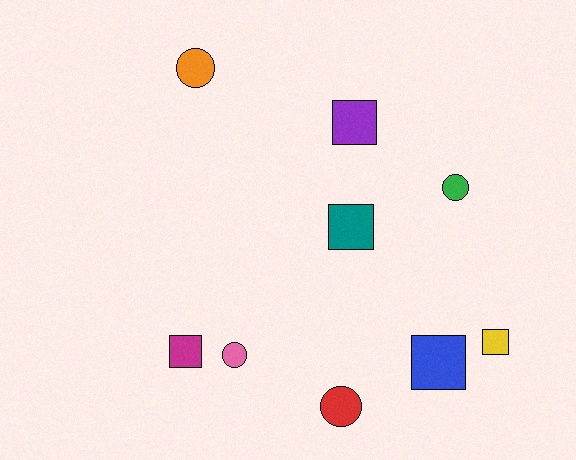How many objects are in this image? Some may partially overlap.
There are 9 objects.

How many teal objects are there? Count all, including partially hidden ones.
There is 1 teal object.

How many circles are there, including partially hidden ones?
There are 4 circles.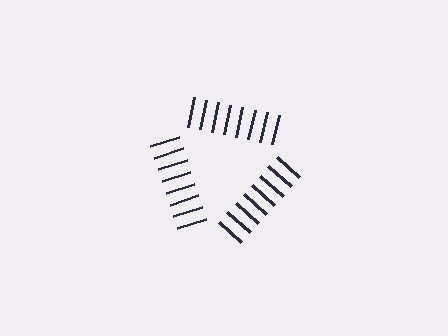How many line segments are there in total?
24 — 8 along each of the 3 edges.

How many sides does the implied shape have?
3 sides — the line-ends trace a triangle.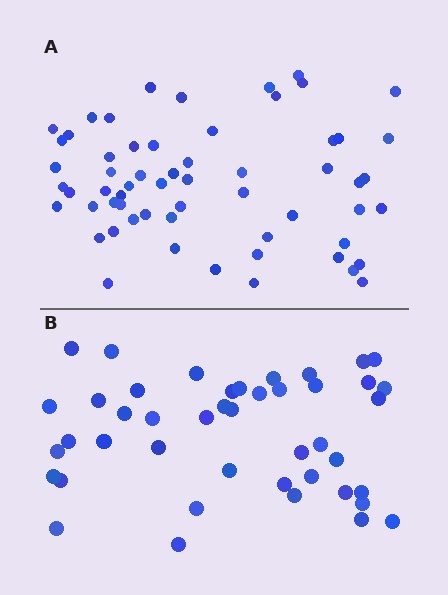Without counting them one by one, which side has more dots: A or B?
Region A (the top region) has more dots.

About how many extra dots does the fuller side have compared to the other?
Region A has approximately 15 more dots than region B.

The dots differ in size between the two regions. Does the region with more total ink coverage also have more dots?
No. Region B has more total ink coverage because its dots are larger, but region A actually contains more individual dots. Total area can be misleading — the number of items is what matters here.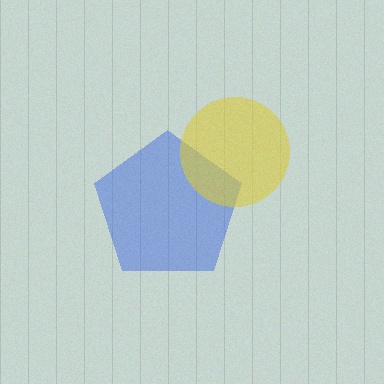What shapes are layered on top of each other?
The layered shapes are: a blue pentagon, a yellow circle.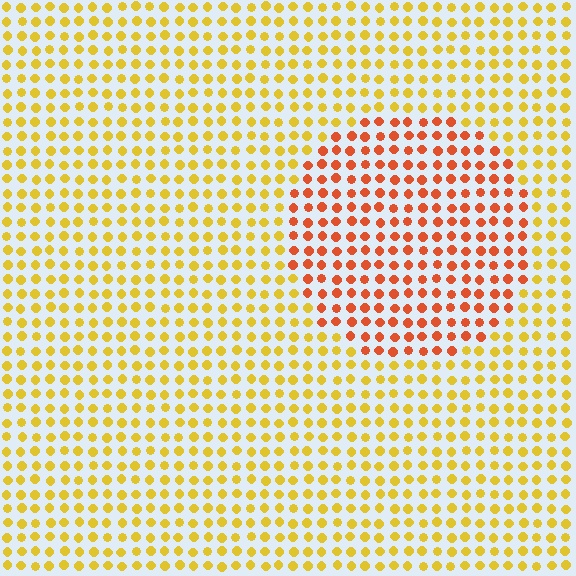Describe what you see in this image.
The image is filled with small yellow elements in a uniform arrangement. A circle-shaped region is visible where the elements are tinted to a slightly different hue, forming a subtle color boundary.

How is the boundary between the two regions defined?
The boundary is defined purely by a slight shift in hue (about 38 degrees). Spacing, size, and orientation are identical on both sides.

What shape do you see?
I see a circle.